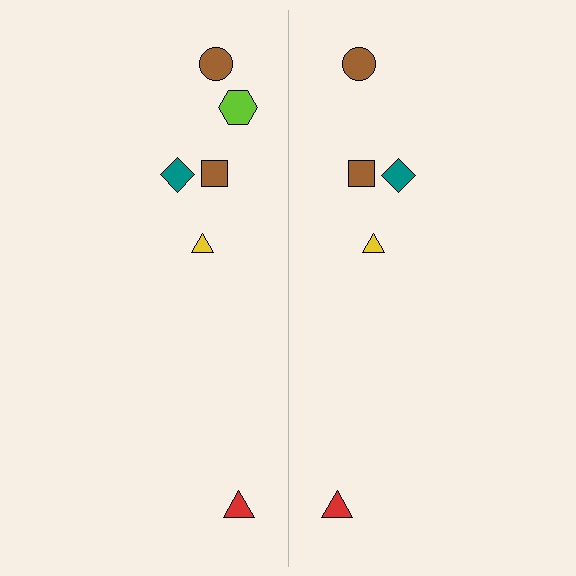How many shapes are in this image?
There are 11 shapes in this image.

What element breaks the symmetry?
A lime hexagon is missing from the right side.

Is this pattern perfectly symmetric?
No, the pattern is not perfectly symmetric. A lime hexagon is missing from the right side.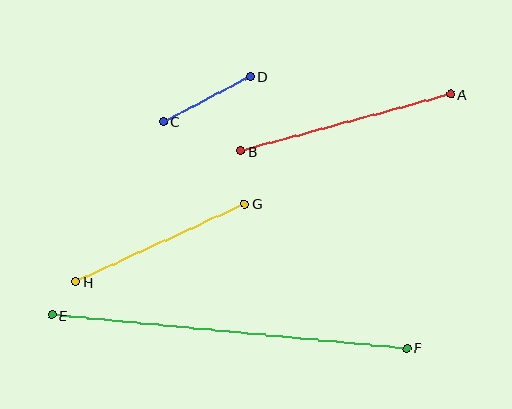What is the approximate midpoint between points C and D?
The midpoint is at approximately (207, 99) pixels.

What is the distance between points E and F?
The distance is approximately 357 pixels.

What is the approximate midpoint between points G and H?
The midpoint is at approximately (160, 243) pixels.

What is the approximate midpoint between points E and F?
The midpoint is at approximately (229, 332) pixels.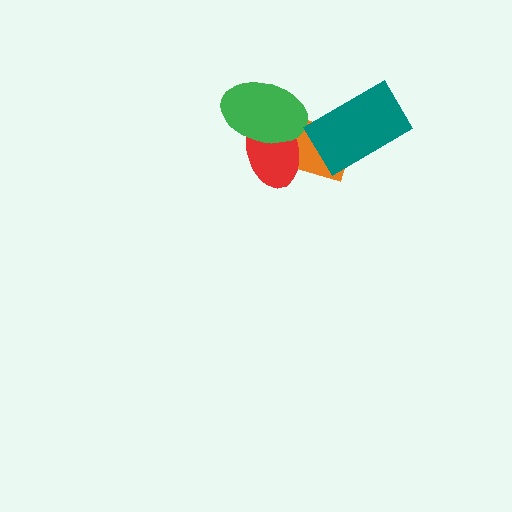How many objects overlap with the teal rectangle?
1 object overlaps with the teal rectangle.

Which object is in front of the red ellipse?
The green ellipse is in front of the red ellipse.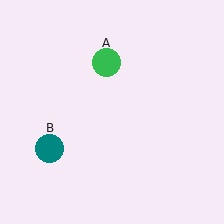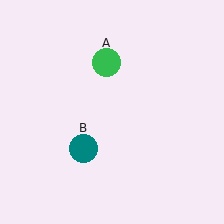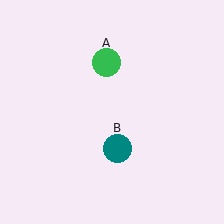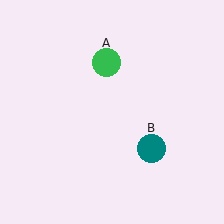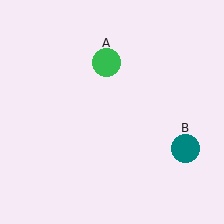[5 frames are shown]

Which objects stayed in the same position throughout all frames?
Green circle (object A) remained stationary.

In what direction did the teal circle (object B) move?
The teal circle (object B) moved right.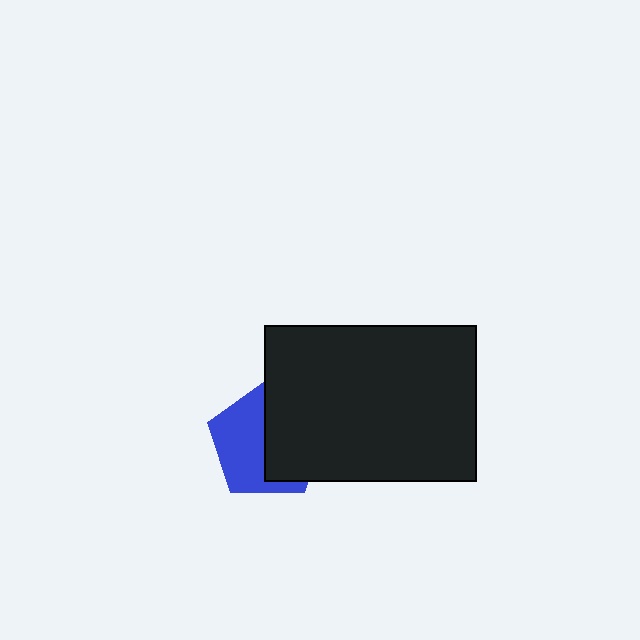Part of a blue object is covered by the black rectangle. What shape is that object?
It is a pentagon.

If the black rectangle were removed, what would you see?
You would see the complete blue pentagon.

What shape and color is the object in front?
The object in front is a black rectangle.